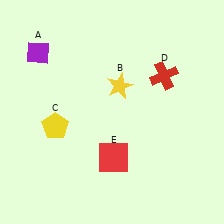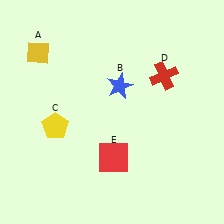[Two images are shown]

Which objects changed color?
A changed from purple to yellow. B changed from yellow to blue.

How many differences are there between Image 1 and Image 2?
There are 2 differences between the two images.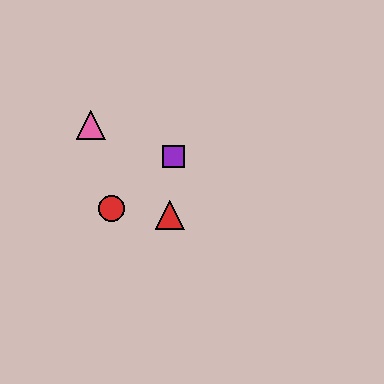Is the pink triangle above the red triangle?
Yes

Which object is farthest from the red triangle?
The pink triangle is farthest from the red triangle.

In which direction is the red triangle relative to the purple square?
The red triangle is below the purple square.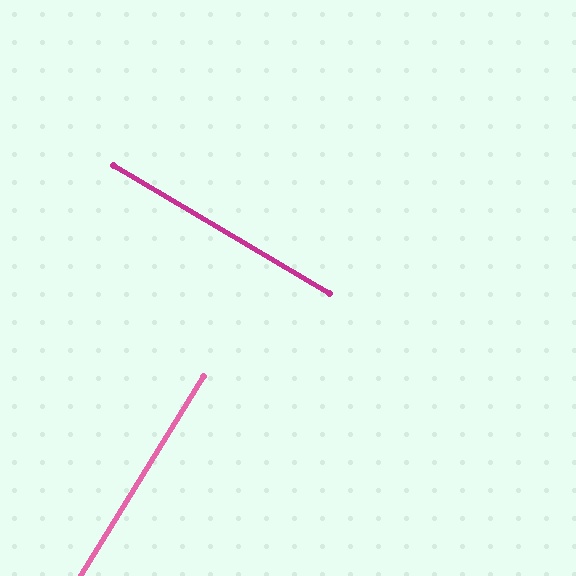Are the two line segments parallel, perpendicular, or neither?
Perpendicular — they meet at approximately 89°.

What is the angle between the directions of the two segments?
Approximately 89 degrees.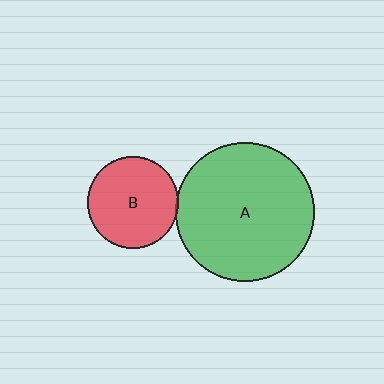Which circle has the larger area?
Circle A (green).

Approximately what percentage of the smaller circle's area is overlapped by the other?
Approximately 5%.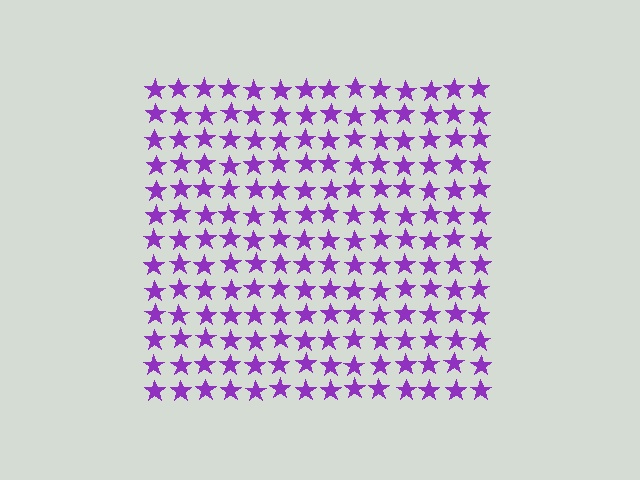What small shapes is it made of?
It is made of small stars.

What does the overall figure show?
The overall figure shows a square.